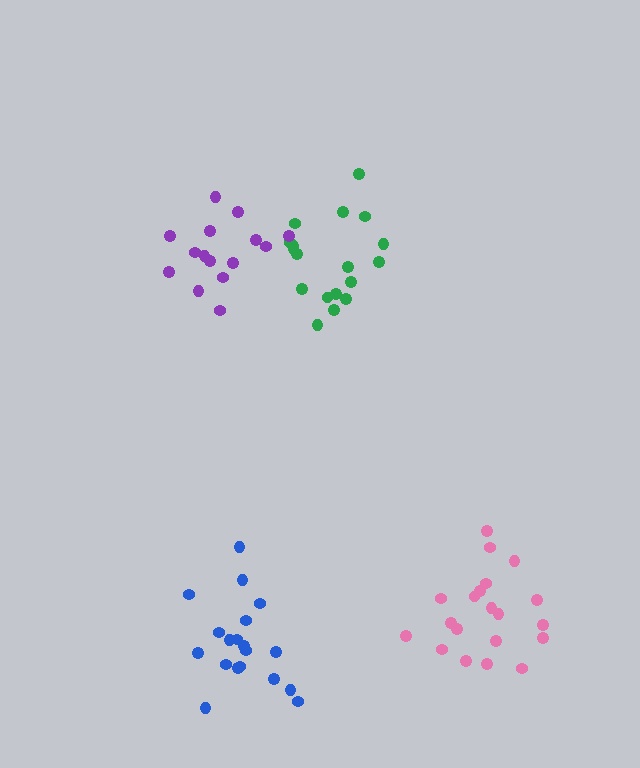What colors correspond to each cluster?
The clusters are colored: pink, green, purple, blue.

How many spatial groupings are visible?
There are 4 spatial groupings.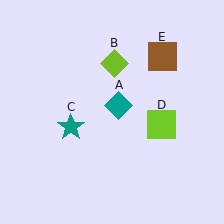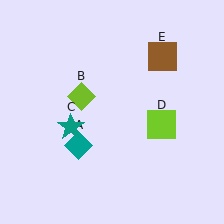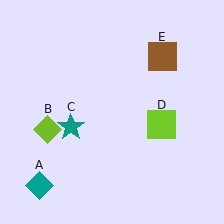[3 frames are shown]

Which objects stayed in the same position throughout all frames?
Teal star (object C) and lime square (object D) and brown square (object E) remained stationary.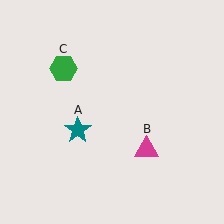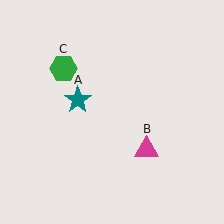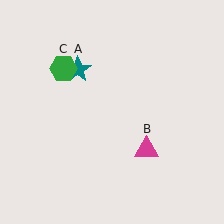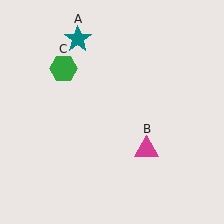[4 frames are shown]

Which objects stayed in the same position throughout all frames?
Magenta triangle (object B) and green hexagon (object C) remained stationary.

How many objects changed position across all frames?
1 object changed position: teal star (object A).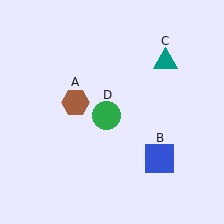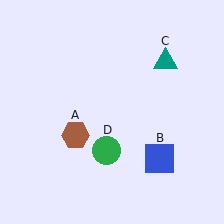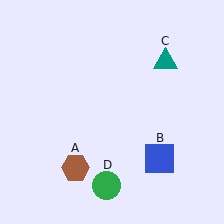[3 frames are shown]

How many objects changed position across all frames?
2 objects changed position: brown hexagon (object A), green circle (object D).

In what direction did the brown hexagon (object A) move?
The brown hexagon (object A) moved down.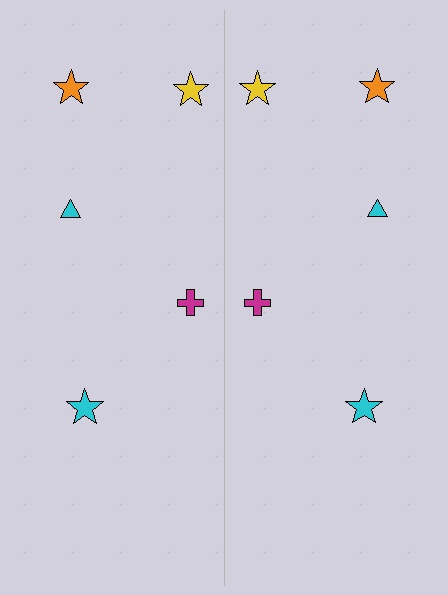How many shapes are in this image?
There are 10 shapes in this image.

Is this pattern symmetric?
Yes, this pattern has bilateral (reflection) symmetry.